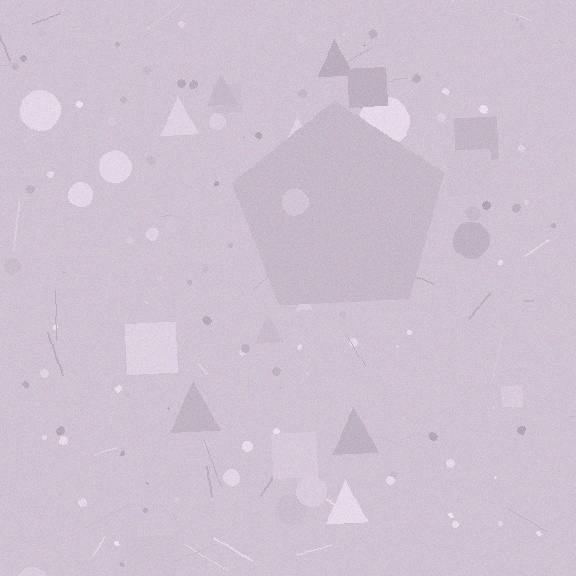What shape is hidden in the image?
A pentagon is hidden in the image.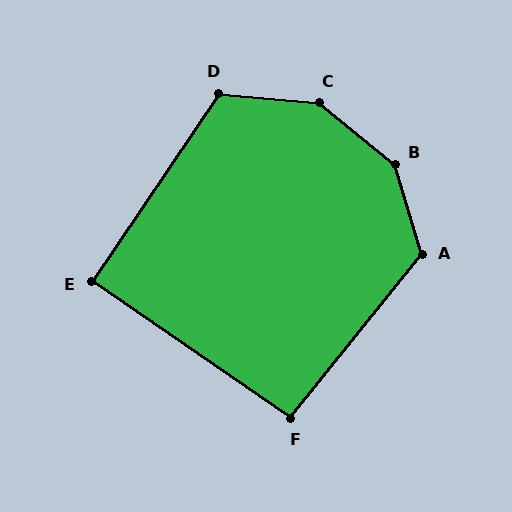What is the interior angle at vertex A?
Approximately 124 degrees (obtuse).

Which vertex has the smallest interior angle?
E, at approximately 90 degrees.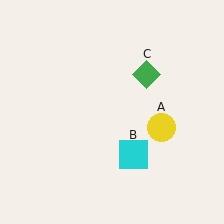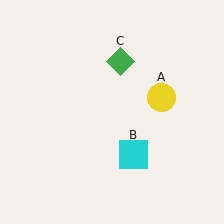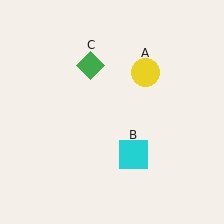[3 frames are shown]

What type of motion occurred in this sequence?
The yellow circle (object A), green diamond (object C) rotated counterclockwise around the center of the scene.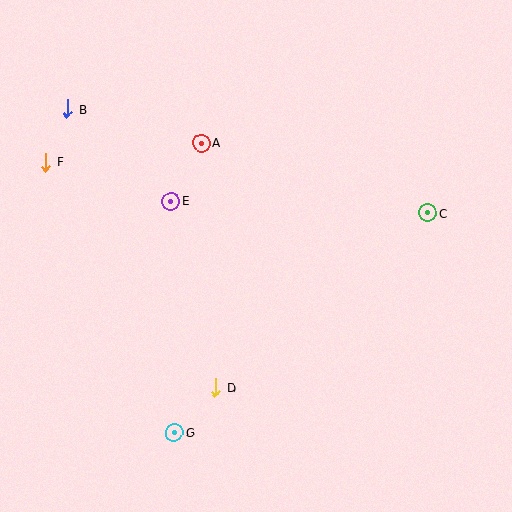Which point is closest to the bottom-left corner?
Point G is closest to the bottom-left corner.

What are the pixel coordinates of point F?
Point F is at (46, 162).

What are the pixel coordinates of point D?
Point D is at (215, 388).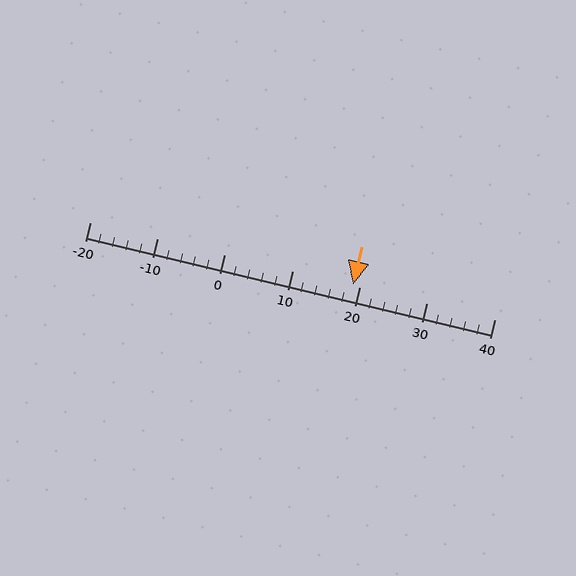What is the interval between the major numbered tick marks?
The major tick marks are spaced 10 units apart.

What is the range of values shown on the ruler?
The ruler shows values from -20 to 40.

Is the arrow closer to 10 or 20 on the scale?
The arrow is closer to 20.